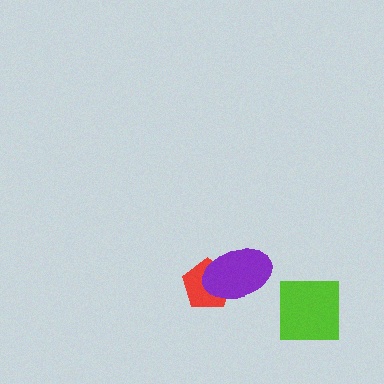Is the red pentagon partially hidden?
Yes, it is partially covered by another shape.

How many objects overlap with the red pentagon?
1 object overlaps with the red pentagon.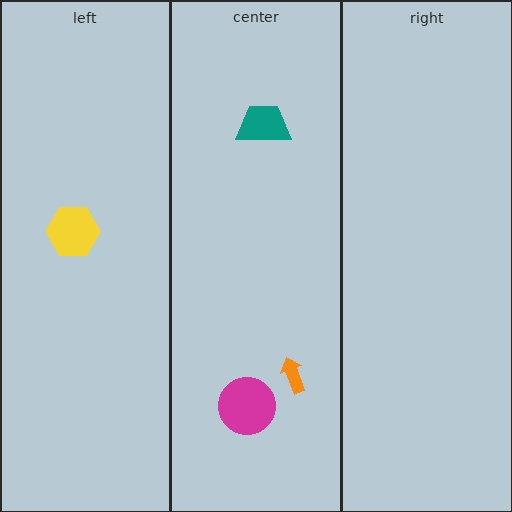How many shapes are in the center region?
3.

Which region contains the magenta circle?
The center region.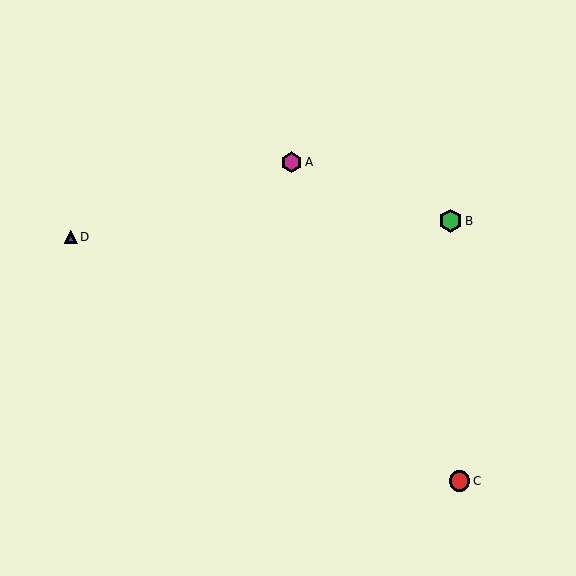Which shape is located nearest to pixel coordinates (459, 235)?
The green hexagon (labeled B) at (451, 221) is nearest to that location.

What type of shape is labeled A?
Shape A is a magenta hexagon.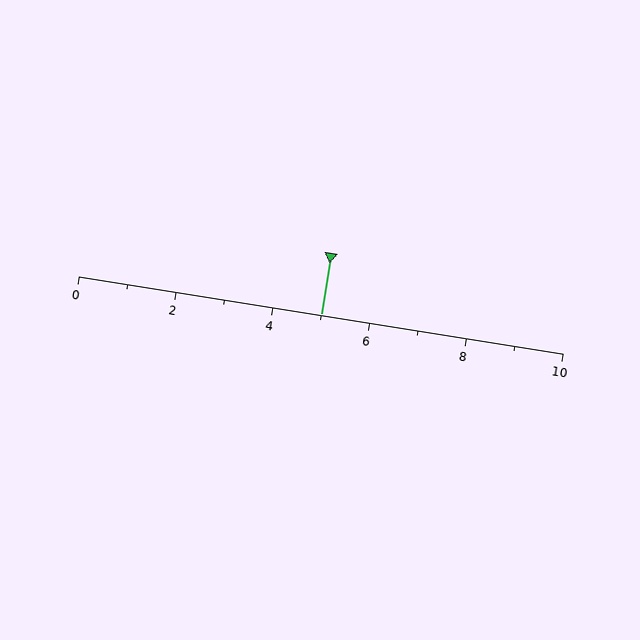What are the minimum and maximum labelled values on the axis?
The axis runs from 0 to 10.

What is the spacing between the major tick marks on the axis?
The major ticks are spaced 2 apart.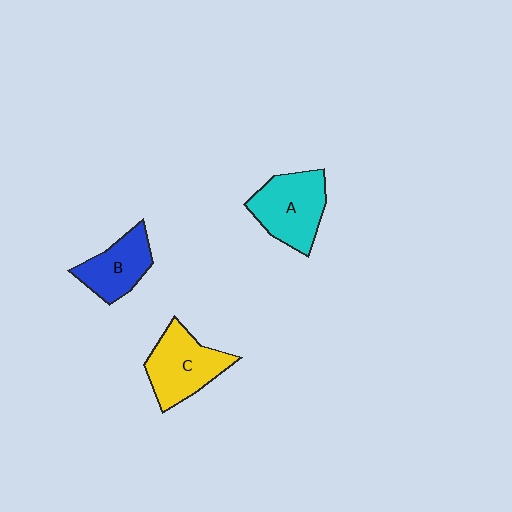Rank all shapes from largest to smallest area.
From largest to smallest: A (cyan), C (yellow), B (blue).